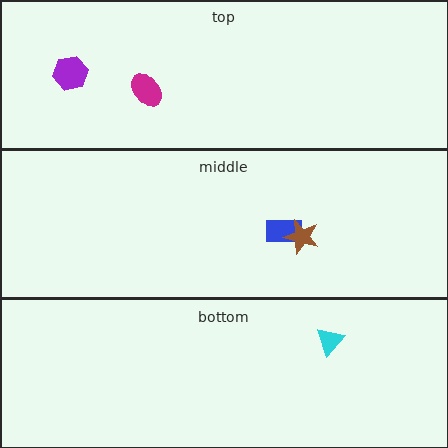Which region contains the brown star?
The middle region.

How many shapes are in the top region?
2.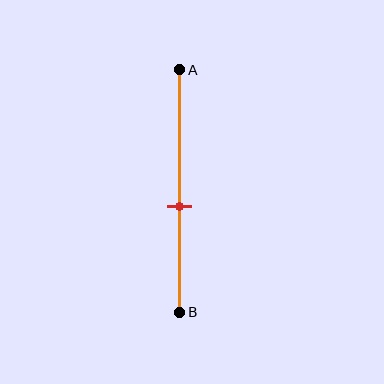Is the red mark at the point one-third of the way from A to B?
No, the mark is at about 55% from A, not at the 33% one-third point.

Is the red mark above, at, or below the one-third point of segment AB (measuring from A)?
The red mark is below the one-third point of segment AB.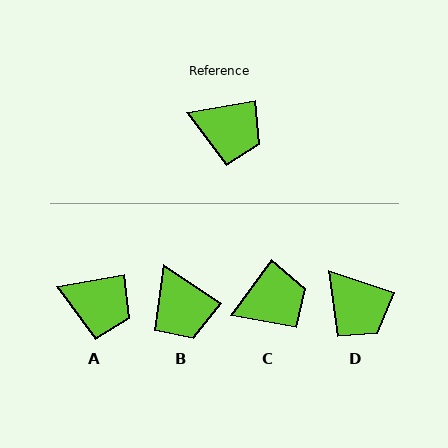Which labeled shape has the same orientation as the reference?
A.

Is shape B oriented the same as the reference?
No, it is off by about 44 degrees.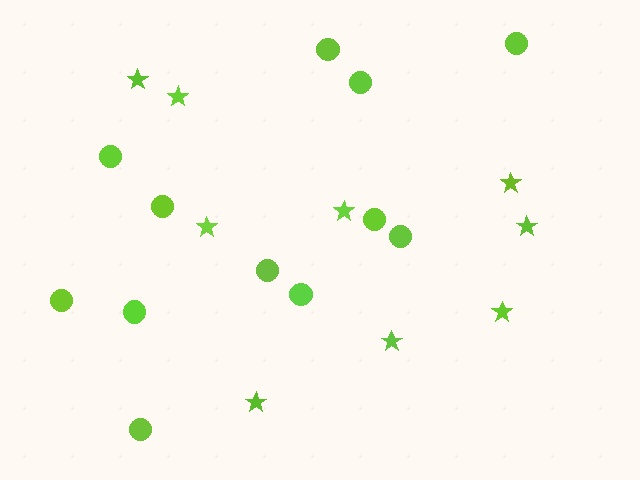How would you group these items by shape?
There are 2 groups: one group of circles (12) and one group of stars (9).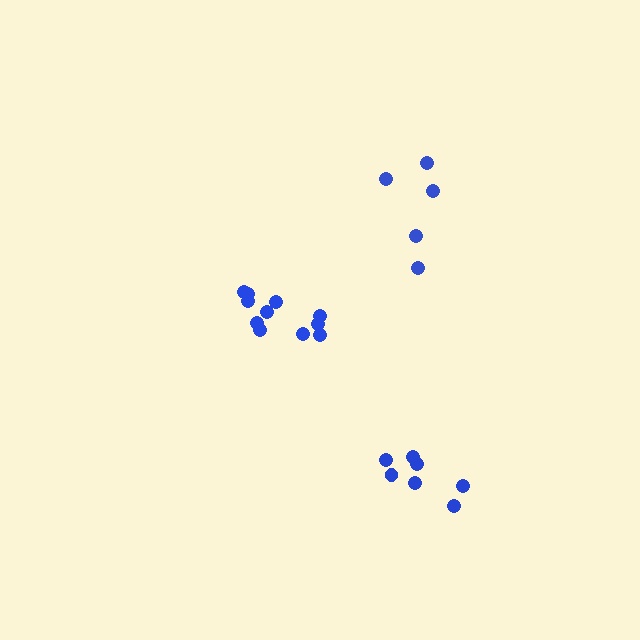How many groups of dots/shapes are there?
There are 3 groups.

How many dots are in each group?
Group 1: 5 dots, Group 2: 11 dots, Group 3: 7 dots (23 total).